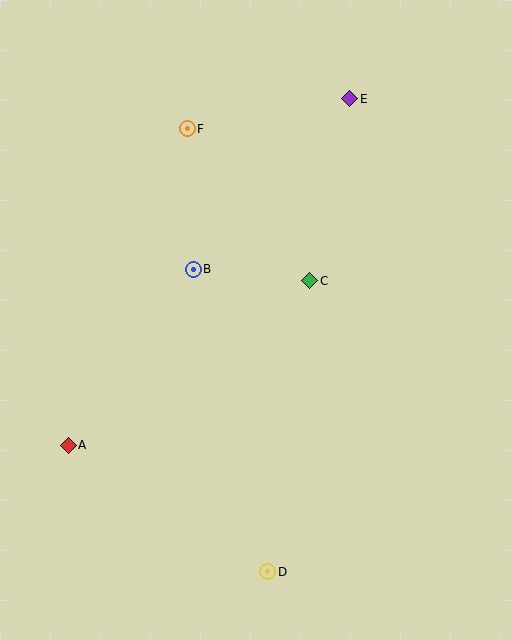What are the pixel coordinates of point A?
Point A is at (68, 445).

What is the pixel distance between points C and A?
The distance between C and A is 292 pixels.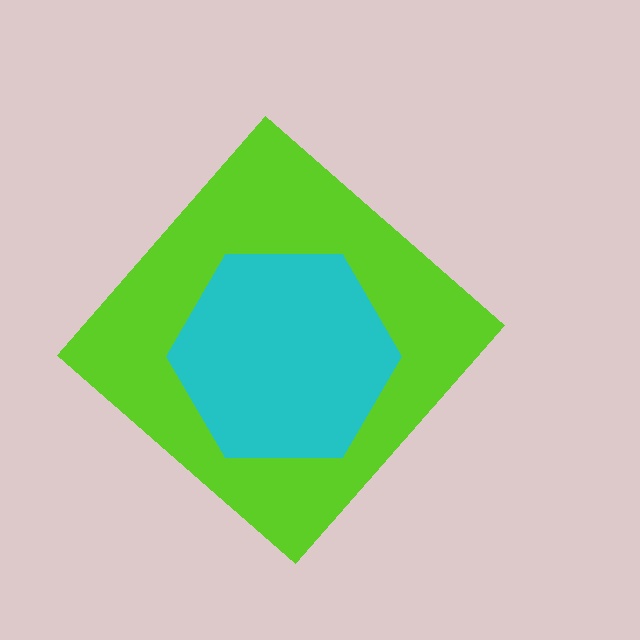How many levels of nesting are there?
2.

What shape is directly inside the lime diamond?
The cyan hexagon.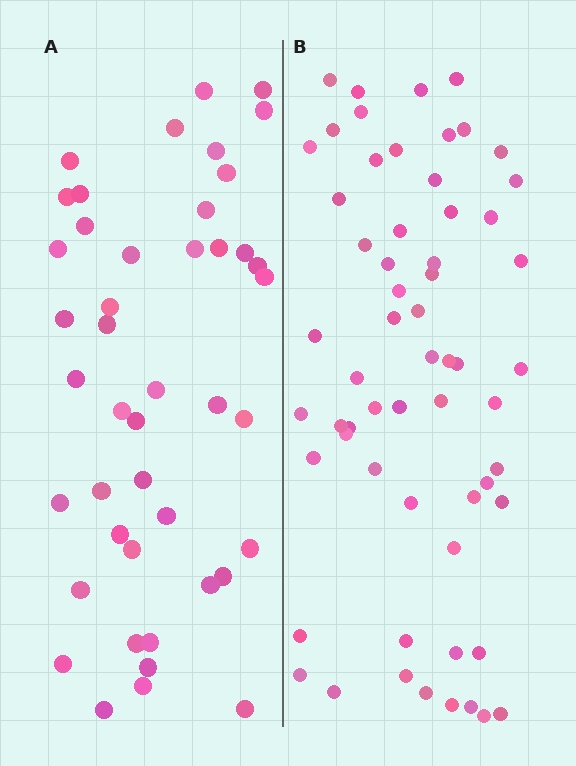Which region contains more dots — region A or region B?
Region B (the right region) has more dots.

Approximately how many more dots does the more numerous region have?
Region B has approximately 15 more dots than region A.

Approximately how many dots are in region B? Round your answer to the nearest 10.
About 60 dots.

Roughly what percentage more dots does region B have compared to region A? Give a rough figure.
About 35% more.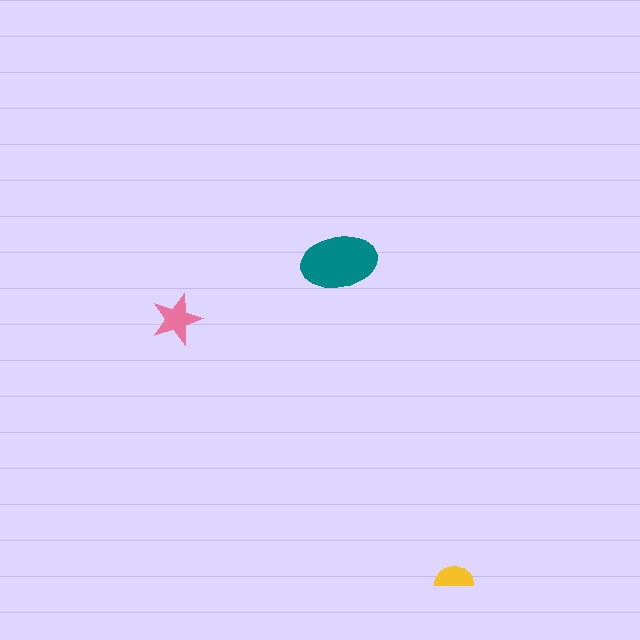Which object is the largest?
The teal ellipse.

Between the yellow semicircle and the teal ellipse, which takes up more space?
The teal ellipse.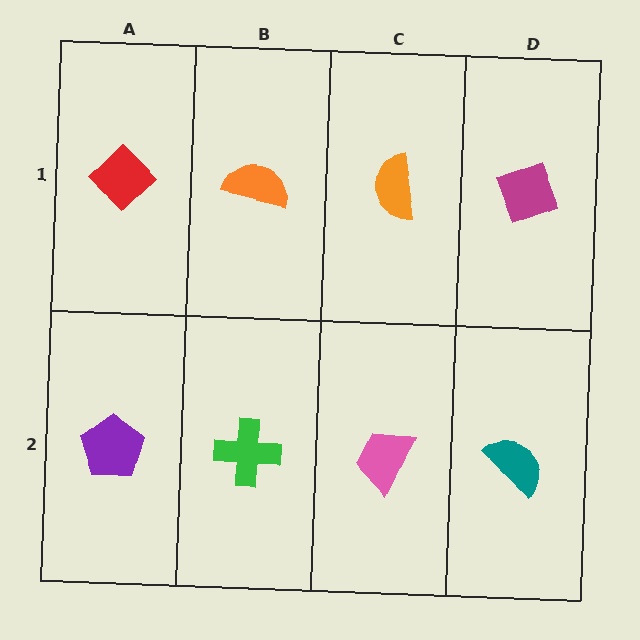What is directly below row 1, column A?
A purple pentagon.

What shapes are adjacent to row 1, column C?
A pink trapezoid (row 2, column C), an orange semicircle (row 1, column B), a magenta diamond (row 1, column D).